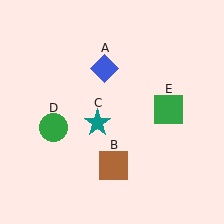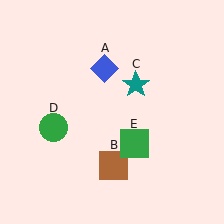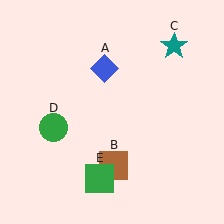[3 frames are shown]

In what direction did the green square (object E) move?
The green square (object E) moved down and to the left.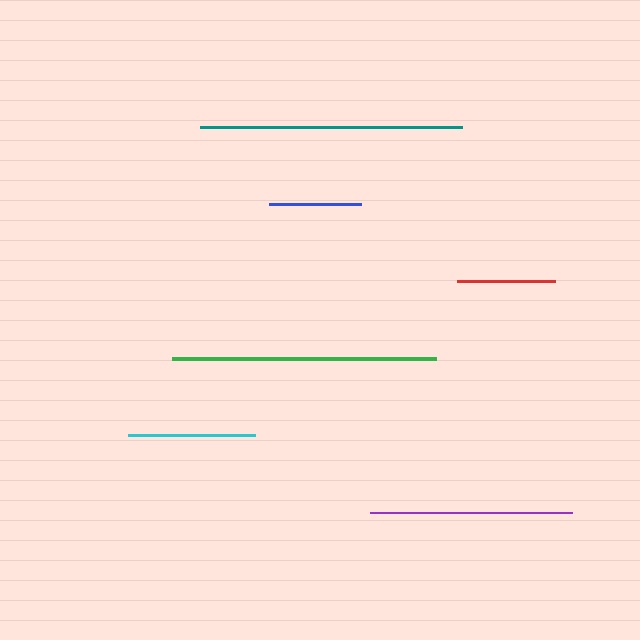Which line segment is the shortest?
The blue line is the shortest at approximately 92 pixels.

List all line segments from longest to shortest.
From longest to shortest: green, teal, purple, cyan, red, blue.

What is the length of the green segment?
The green segment is approximately 264 pixels long.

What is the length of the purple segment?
The purple segment is approximately 202 pixels long.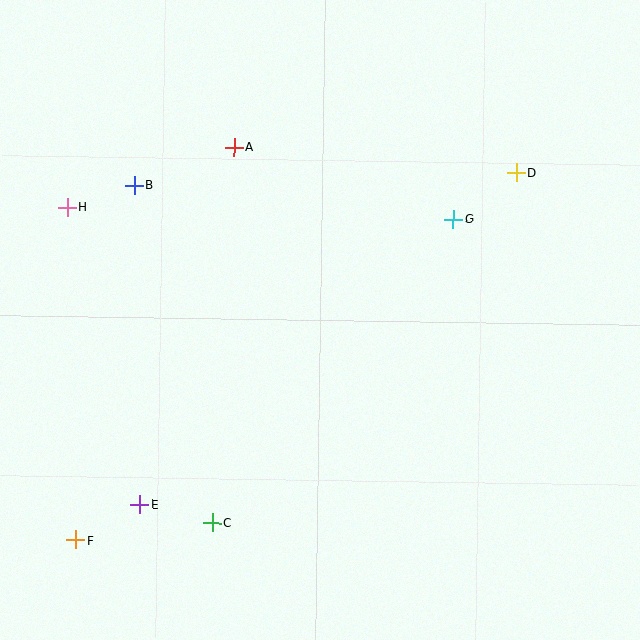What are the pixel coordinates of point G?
Point G is at (453, 219).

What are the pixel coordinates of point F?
Point F is at (76, 540).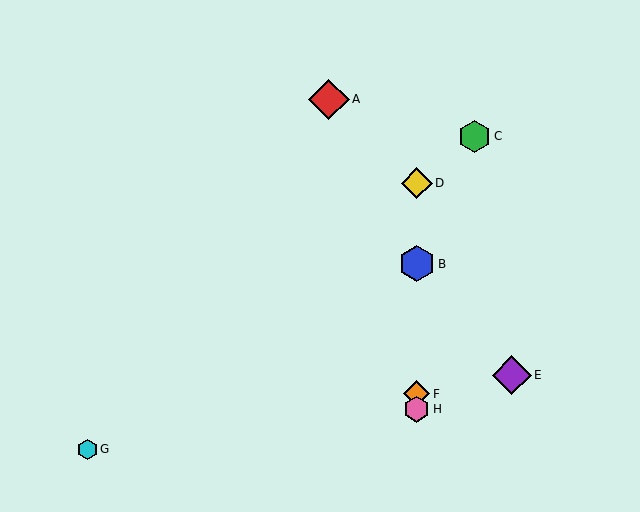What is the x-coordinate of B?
Object B is at x≈417.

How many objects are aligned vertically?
4 objects (B, D, F, H) are aligned vertically.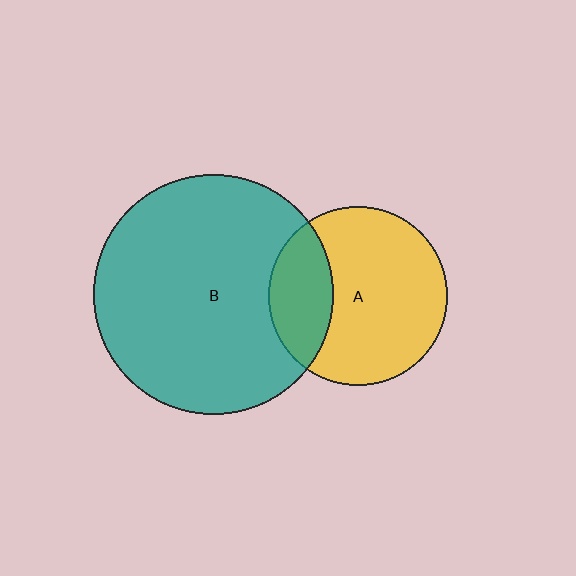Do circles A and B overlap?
Yes.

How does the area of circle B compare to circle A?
Approximately 1.8 times.